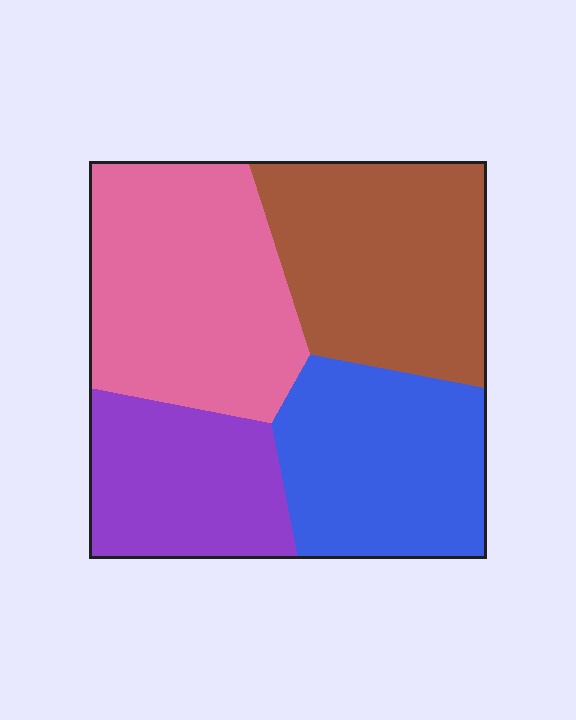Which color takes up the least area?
Purple, at roughly 20%.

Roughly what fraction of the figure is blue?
Blue covers 24% of the figure.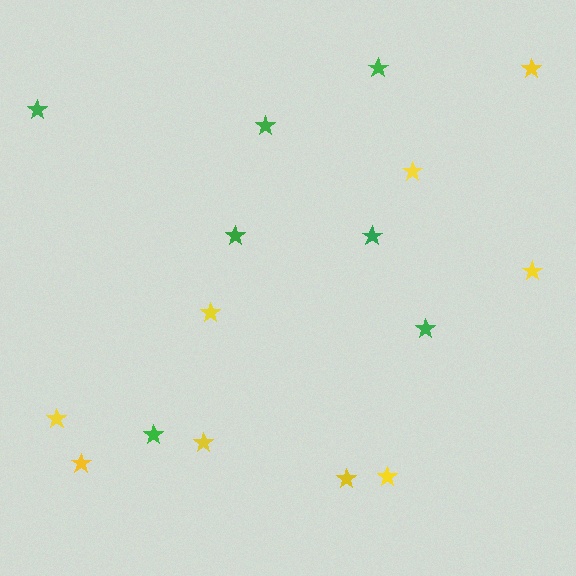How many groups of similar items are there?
There are 2 groups: one group of yellow stars (9) and one group of green stars (7).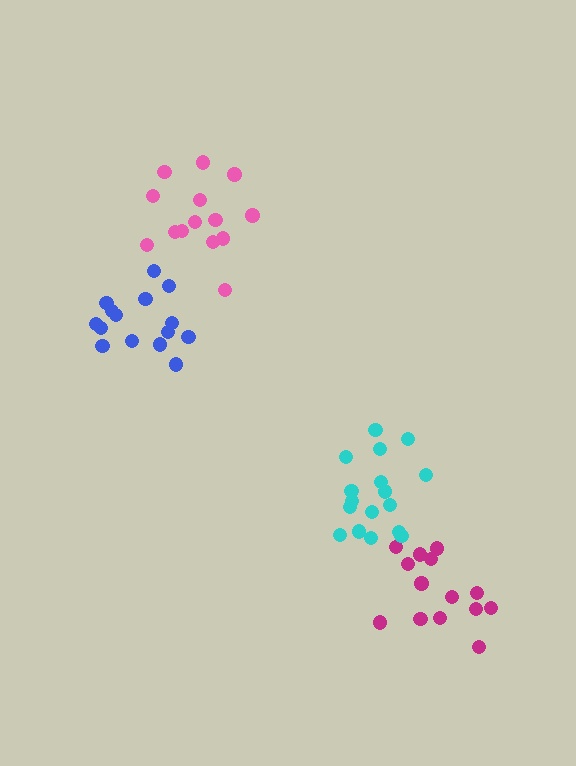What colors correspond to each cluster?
The clusters are colored: magenta, pink, blue, cyan.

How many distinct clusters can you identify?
There are 4 distinct clusters.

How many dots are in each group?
Group 1: 14 dots, Group 2: 14 dots, Group 3: 15 dots, Group 4: 17 dots (60 total).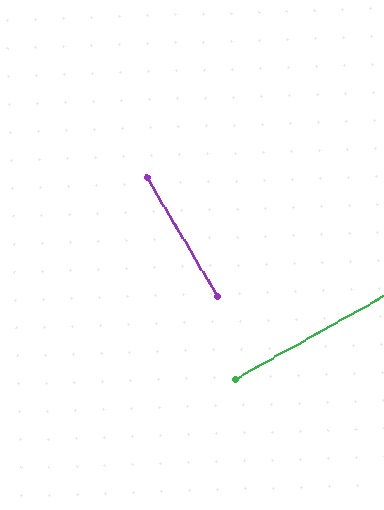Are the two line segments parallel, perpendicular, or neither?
Perpendicular — they meet at approximately 89°.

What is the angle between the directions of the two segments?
Approximately 89 degrees.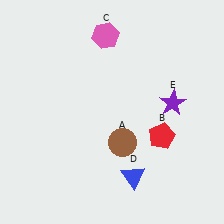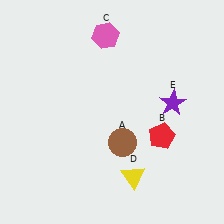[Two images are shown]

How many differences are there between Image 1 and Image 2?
There is 1 difference between the two images.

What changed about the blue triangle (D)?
In Image 1, D is blue. In Image 2, it changed to yellow.